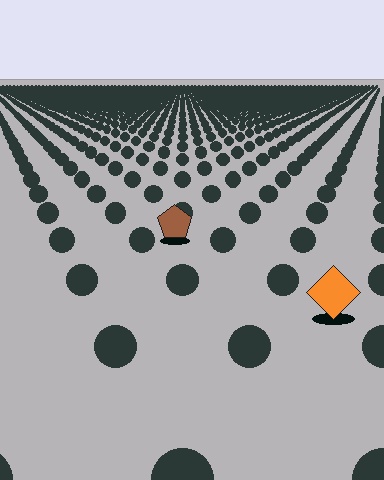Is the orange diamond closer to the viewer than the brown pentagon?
Yes. The orange diamond is closer — you can tell from the texture gradient: the ground texture is coarser near it.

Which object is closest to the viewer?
The orange diamond is closest. The texture marks near it are larger and more spread out.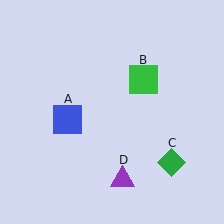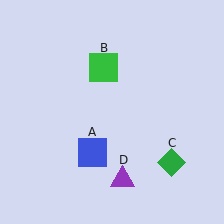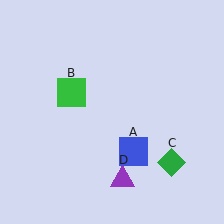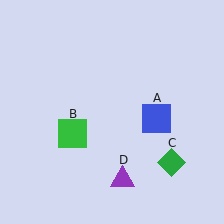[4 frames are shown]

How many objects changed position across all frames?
2 objects changed position: blue square (object A), green square (object B).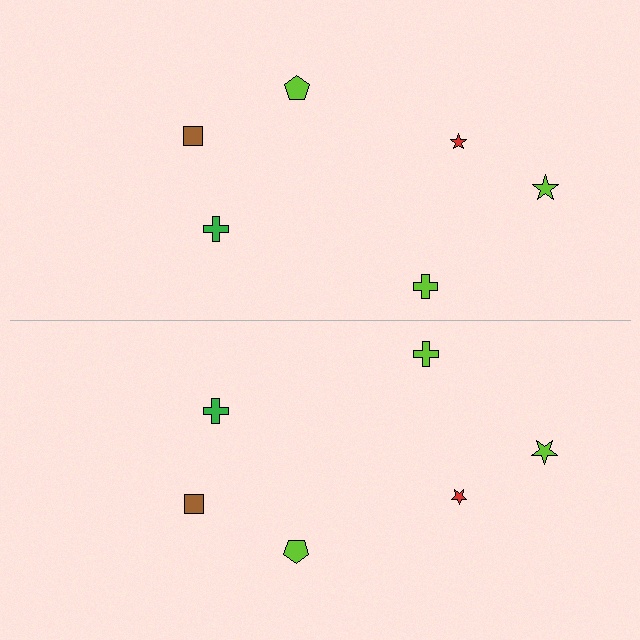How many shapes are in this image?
There are 12 shapes in this image.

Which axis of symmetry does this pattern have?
The pattern has a horizontal axis of symmetry running through the center of the image.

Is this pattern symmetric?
Yes, this pattern has bilateral (reflection) symmetry.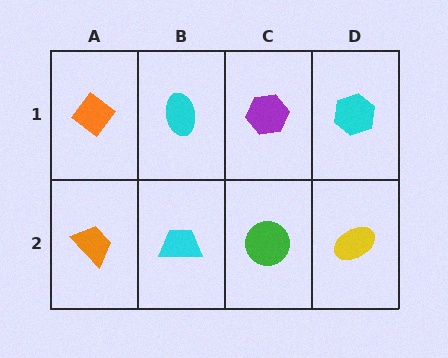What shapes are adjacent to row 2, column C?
A purple hexagon (row 1, column C), a cyan trapezoid (row 2, column B), a yellow ellipse (row 2, column D).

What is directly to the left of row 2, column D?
A green circle.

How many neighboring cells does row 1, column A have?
2.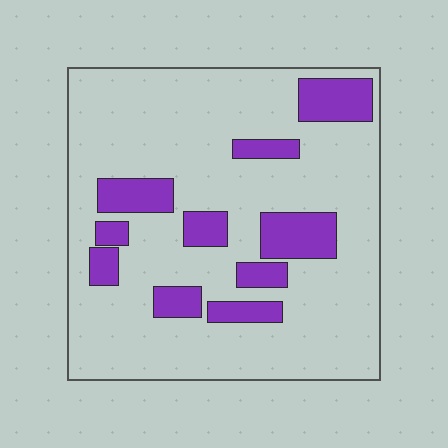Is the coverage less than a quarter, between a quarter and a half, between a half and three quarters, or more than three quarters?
Less than a quarter.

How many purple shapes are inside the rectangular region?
10.